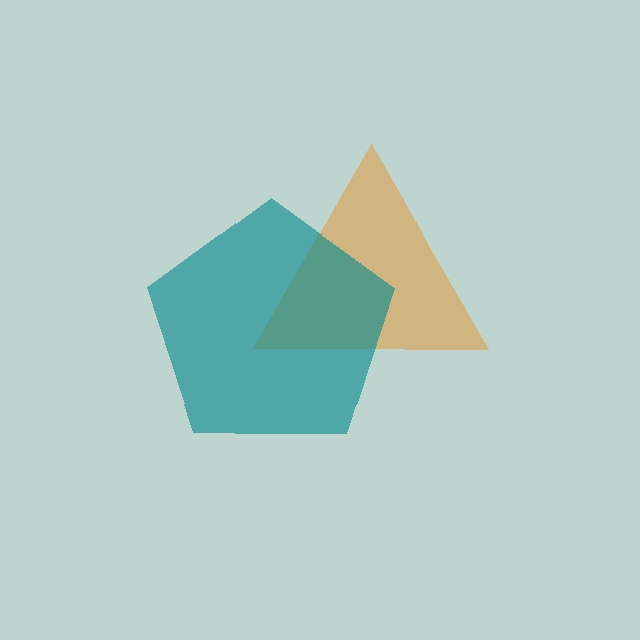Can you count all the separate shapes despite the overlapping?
Yes, there are 2 separate shapes.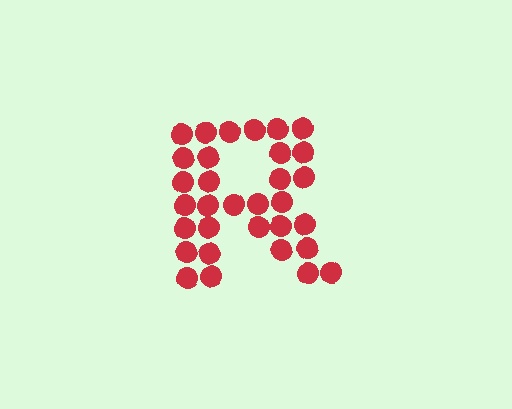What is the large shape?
The large shape is the letter R.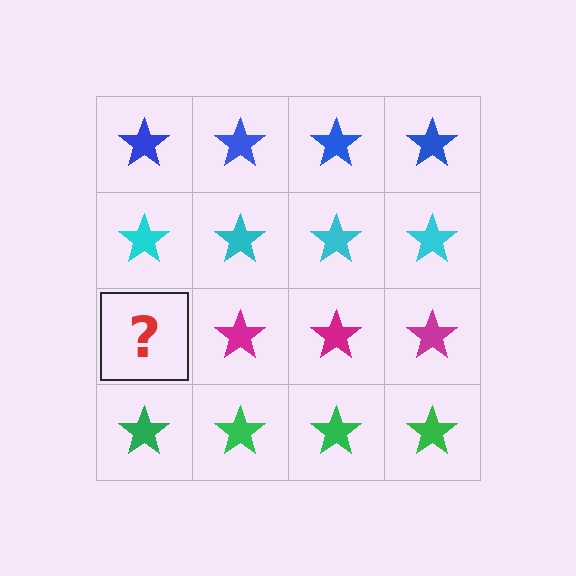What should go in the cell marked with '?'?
The missing cell should contain a magenta star.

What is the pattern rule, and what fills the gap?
The rule is that each row has a consistent color. The gap should be filled with a magenta star.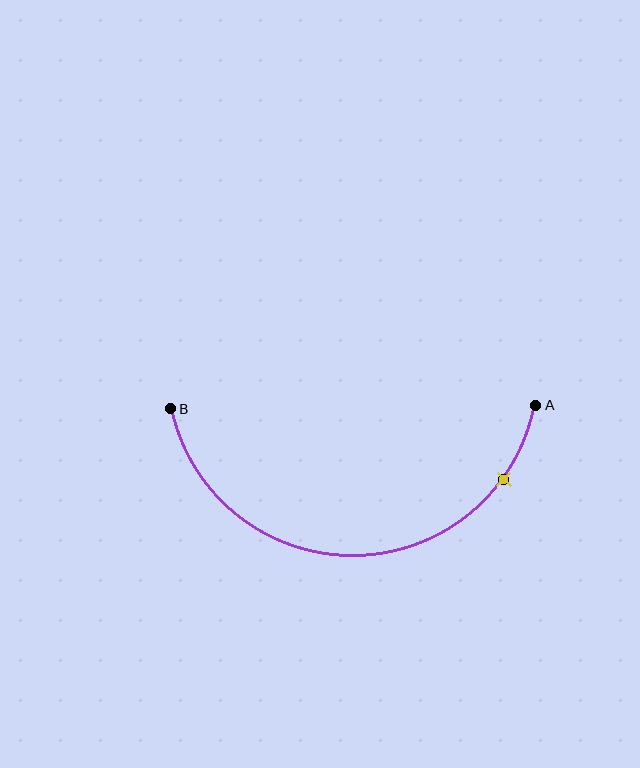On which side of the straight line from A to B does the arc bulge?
The arc bulges below the straight line connecting A and B.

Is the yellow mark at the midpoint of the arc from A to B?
No. The yellow mark lies on the arc but is closer to endpoint A. The arc midpoint would be at the point on the curve equidistant along the arc from both A and B.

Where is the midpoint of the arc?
The arc midpoint is the point on the curve farthest from the straight line joining A and B. It sits below that line.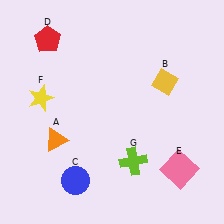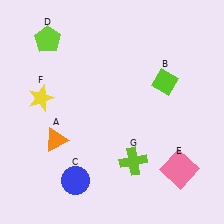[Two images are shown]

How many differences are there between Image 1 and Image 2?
There are 2 differences between the two images.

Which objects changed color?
B changed from yellow to lime. D changed from red to lime.